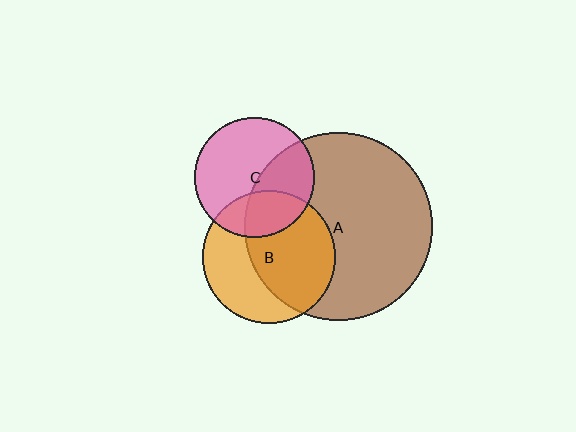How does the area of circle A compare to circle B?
Approximately 2.0 times.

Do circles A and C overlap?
Yes.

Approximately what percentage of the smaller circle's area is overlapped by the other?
Approximately 40%.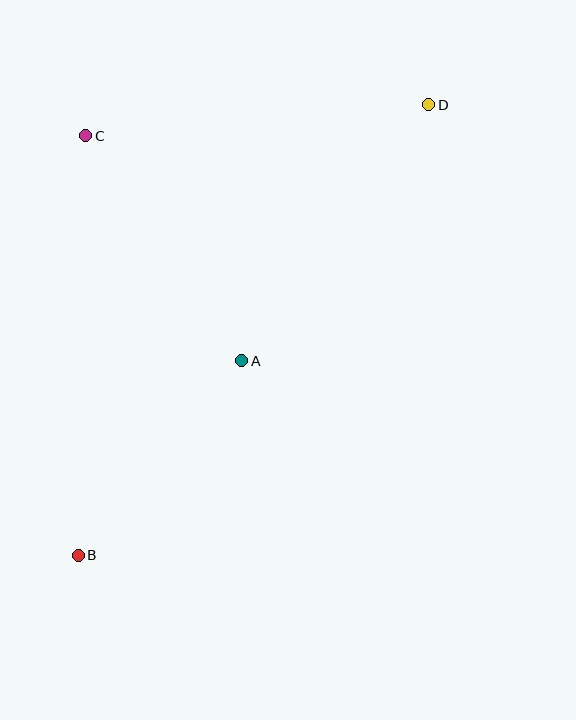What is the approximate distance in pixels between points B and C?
The distance between B and C is approximately 420 pixels.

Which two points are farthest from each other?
Points B and D are farthest from each other.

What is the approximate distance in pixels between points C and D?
The distance between C and D is approximately 344 pixels.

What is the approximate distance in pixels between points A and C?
The distance between A and C is approximately 274 pixels.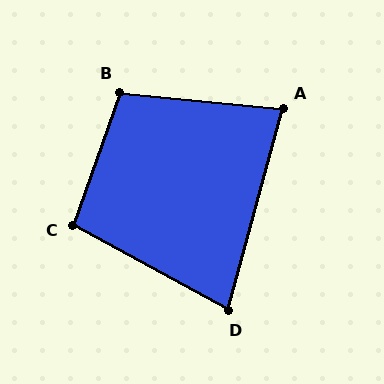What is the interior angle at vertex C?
Approximately 99 degrees (obtuse).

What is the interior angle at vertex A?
Approximately 81 degrees (acute).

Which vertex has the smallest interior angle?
D, at approximately 77 degrees.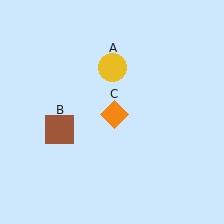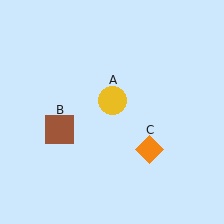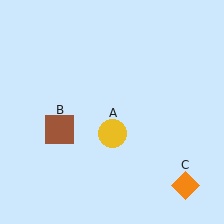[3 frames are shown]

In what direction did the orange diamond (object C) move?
The orange diamond (object C) moved down and to the right.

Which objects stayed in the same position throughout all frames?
Brown square (object B) remained stationary.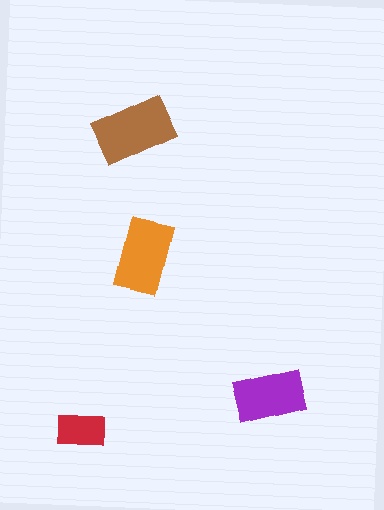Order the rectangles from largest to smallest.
the brown one, the orange one, the purple one, the red one.